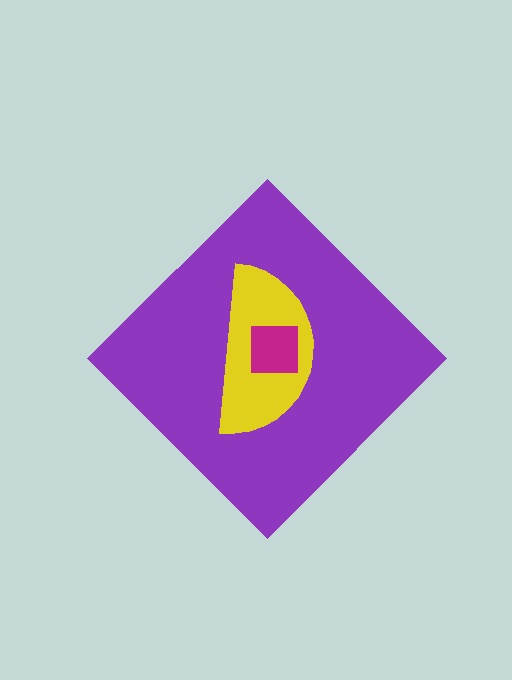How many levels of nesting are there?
3.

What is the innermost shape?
The magenta square.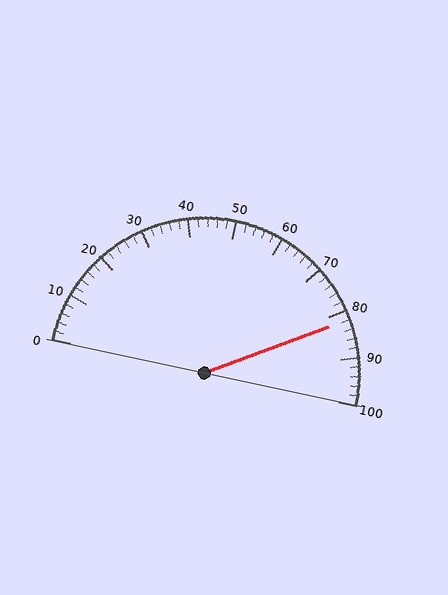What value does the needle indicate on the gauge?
The needle indicates approximately 82.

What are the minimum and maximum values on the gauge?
The gauge ranges from 0 to 100.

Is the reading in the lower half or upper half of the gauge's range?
The reading is in the upper half of the range (0 to 100).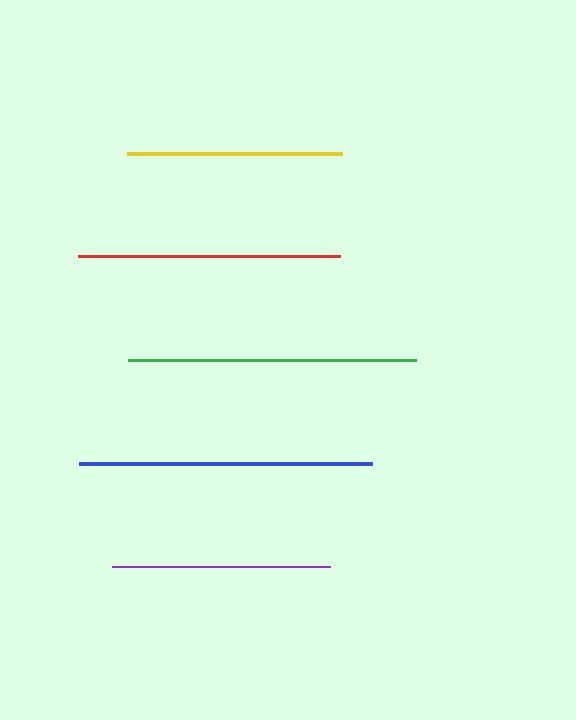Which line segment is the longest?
The blue line is the longest at approximately 292 pixels.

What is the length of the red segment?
The red segment is approximately 262 pixels long.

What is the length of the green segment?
The green segment is approximately 289 pixels long.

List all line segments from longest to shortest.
From longest to shortest: blue, green, red, purple, yellow.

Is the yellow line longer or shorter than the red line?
The red line is longer than the yellow line.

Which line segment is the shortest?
The yellow line is the shortest at approximately 216 pixels.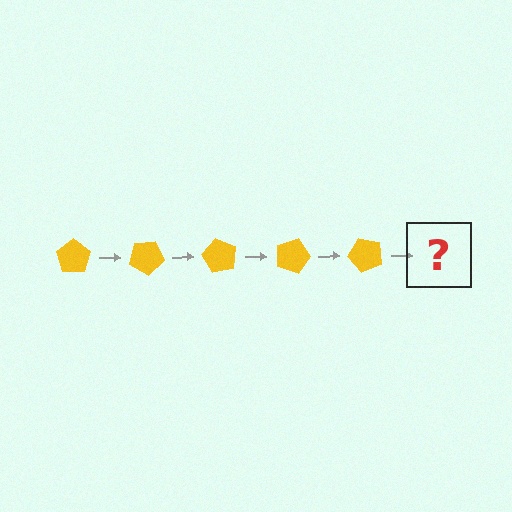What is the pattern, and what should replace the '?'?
The pattern is that the pentagon rotates 30 degrees each step. The '?' should be a yellow pentagon rotated 150 degrees.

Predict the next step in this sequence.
The next step is a yellow pentagon rotated 150 degrees.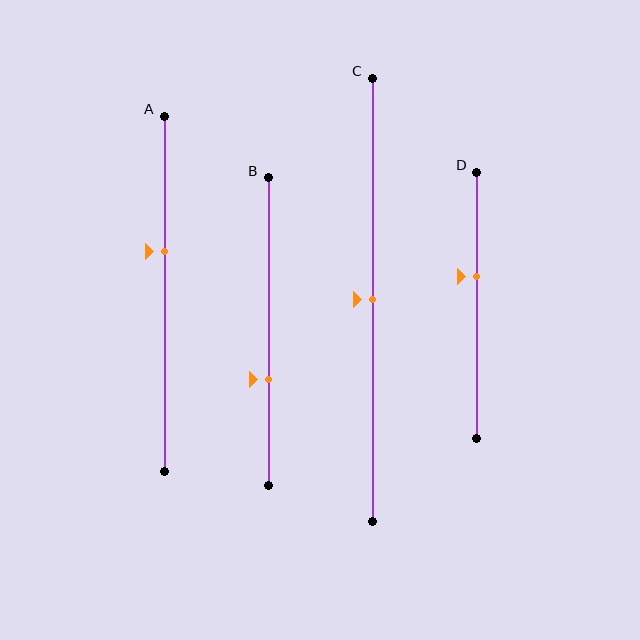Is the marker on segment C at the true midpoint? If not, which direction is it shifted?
Yes, the marker on segment C is at the true midpoint.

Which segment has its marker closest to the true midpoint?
Segment C has its marker closest to the true midpoint.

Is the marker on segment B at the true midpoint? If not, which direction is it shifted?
No, the marker on segment B is shifted downward by about 15% of the segment length.